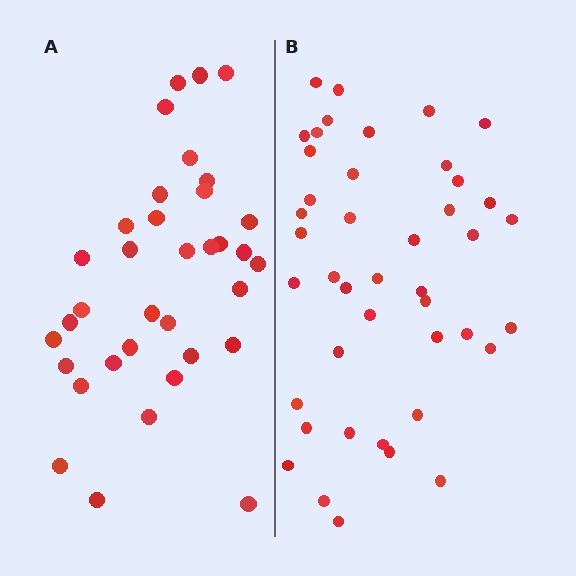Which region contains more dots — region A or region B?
Region B (the right region) has more dots.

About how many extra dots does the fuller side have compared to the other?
Region B has roughly 8 or so more dots than region A.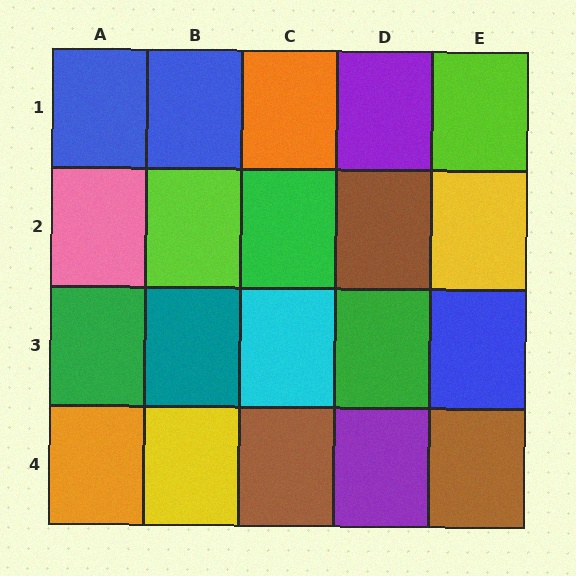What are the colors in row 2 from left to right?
Pink, lime, green, brown, yellow.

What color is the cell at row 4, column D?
Purple.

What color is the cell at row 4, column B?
Yellow.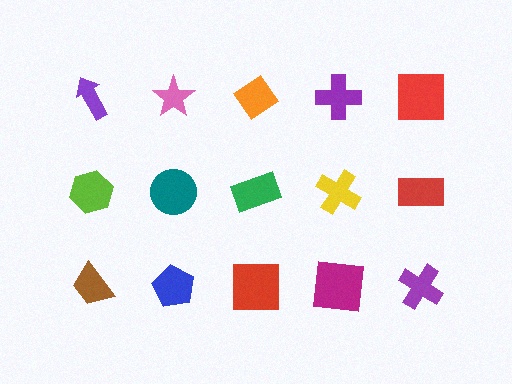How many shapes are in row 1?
5 shapes.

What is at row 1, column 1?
A purple arrow.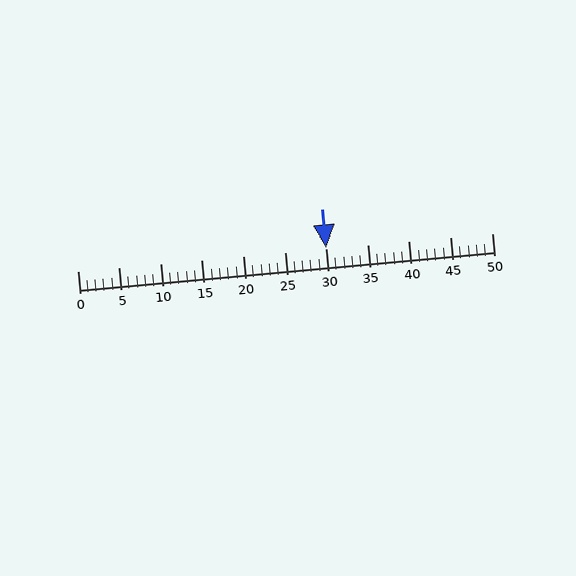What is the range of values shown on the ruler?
The ruler shows values from 0 to 50.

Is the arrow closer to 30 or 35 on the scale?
The arrow is closer to 30.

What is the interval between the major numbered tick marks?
The major tick marks are spaced 5 units apart.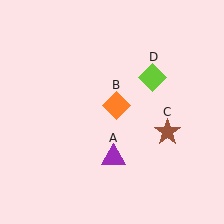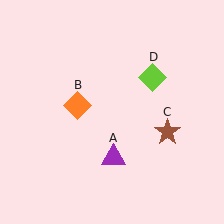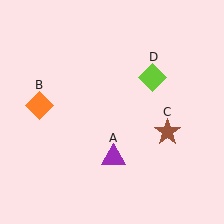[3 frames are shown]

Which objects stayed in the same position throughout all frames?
Purple triangle (object A) and brown star (object C) and lime diamond (object D) remained stationary.